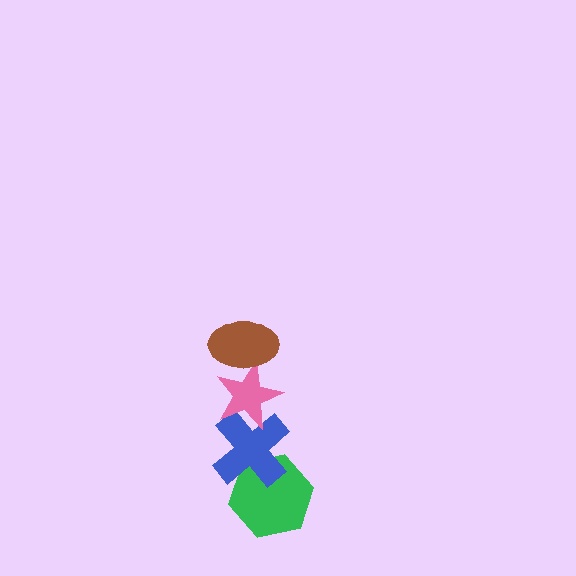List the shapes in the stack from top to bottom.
From top to bottom: the brown ellipse, the pink star, the blue cross, the green hexagon.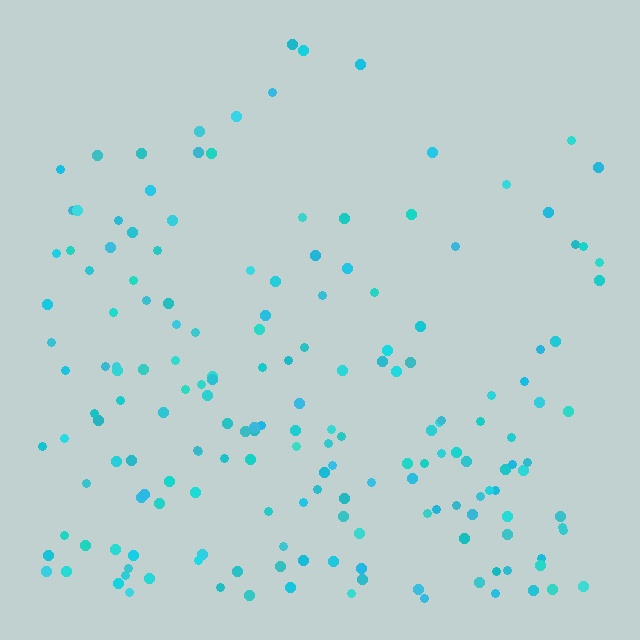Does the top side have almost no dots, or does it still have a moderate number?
Still a moderate number, just noticeably fewer than the bottom.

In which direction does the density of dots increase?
From top to bottom, with the bottom side densest.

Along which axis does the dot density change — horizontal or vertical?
Vertical.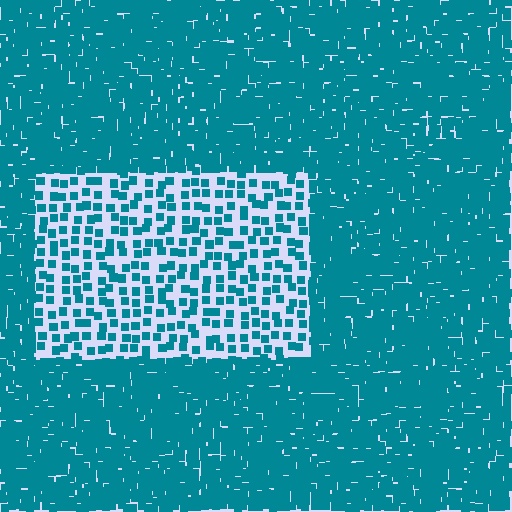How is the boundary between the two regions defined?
The boundary is defined by a change in element density (approximately 2.9x ratio). All elements are the same color, size, and shape.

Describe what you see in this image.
The image contains small teal elements arranged at two different densities. A rectangle-shaped region is visible where the elements are less densely packed than the surrounding area.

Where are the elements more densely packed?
The elements are more densely packed outside the rectangle boundary.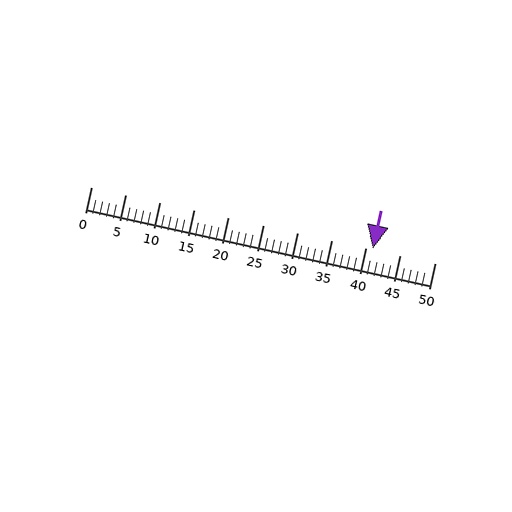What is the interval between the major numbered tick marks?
The major tick marks are spaced 5 units apart.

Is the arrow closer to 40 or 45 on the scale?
The arrow is closer to 40.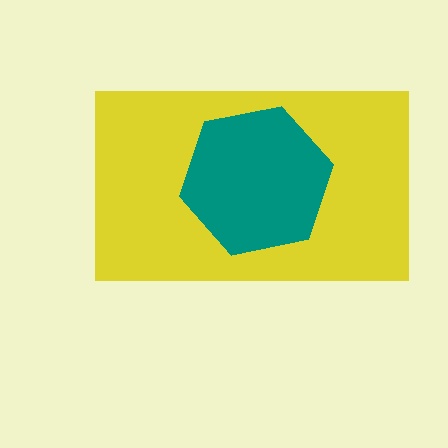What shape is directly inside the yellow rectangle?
The teal hexagon.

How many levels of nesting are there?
2.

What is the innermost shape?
The teal hexagon.